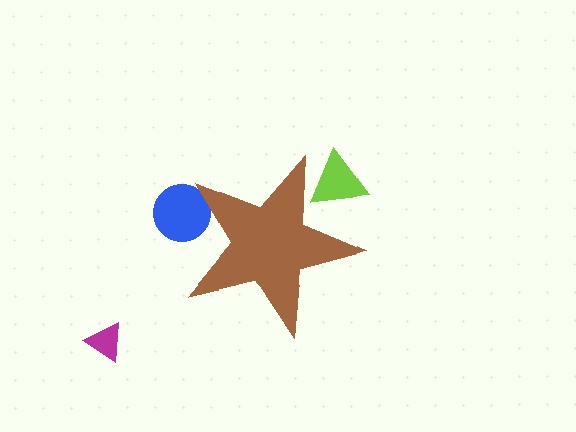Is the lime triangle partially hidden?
Yes, the lime triangle is partially hidden behind the brown star.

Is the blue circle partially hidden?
Yes, the blue circle is partially hidden behind the brown star.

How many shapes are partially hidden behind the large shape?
2 shapes are partially hidden.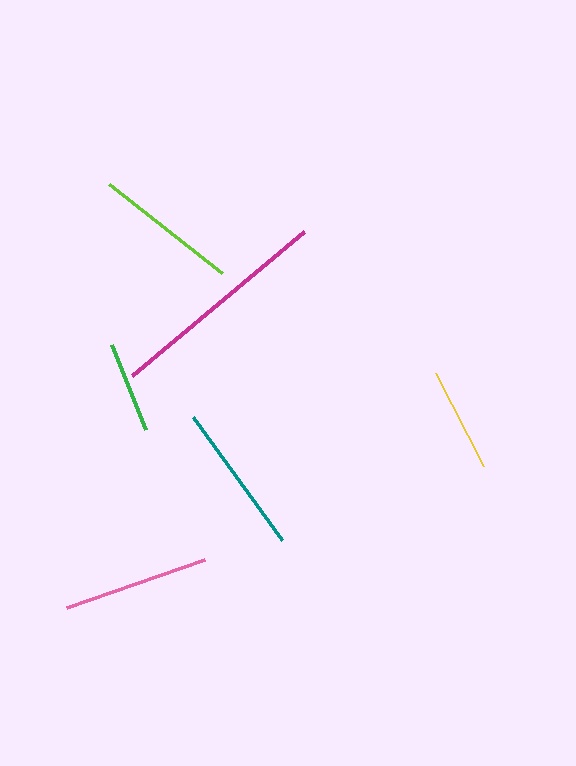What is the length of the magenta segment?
The magenta segment is approximately 225 pixels long.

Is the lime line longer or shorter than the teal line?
The teal line is longer than the lime line.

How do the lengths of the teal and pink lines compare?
The teal and pink lines are approximately the same length.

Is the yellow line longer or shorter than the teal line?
The teal line is longer than the yellow line.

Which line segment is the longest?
The magenta line is the longest at approximately 225 pixels.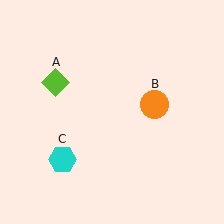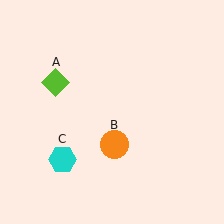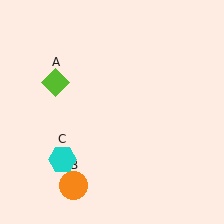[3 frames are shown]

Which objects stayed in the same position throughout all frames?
Lime diamond (object A) and cyan hexagon (object C) remained stationary.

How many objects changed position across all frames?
1 object changed position: orange circle (object B).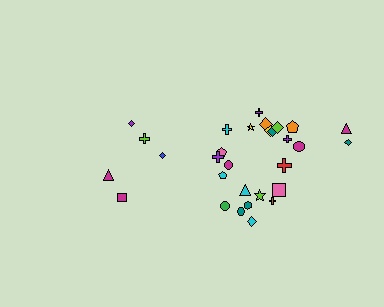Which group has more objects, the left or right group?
The right group.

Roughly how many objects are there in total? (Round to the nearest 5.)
Roughly 30 objects in total.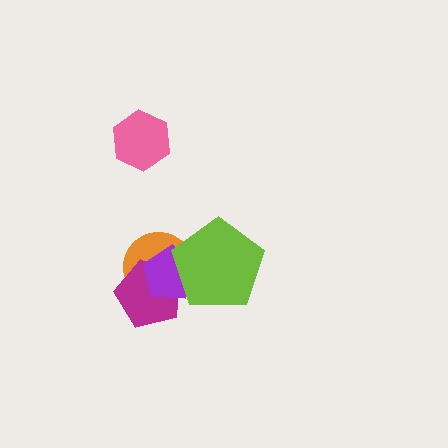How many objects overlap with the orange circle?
3 objects overlap with the orange circle.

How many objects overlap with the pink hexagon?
0 objects overlap with the pink hexagon.